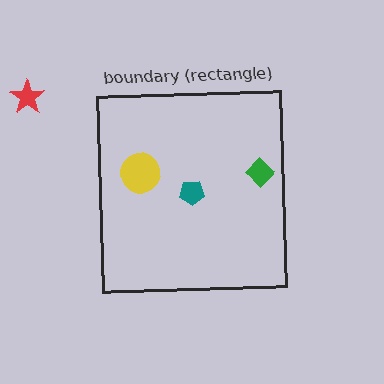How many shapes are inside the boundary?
3 inside, 1 outside.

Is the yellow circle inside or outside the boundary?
Inside.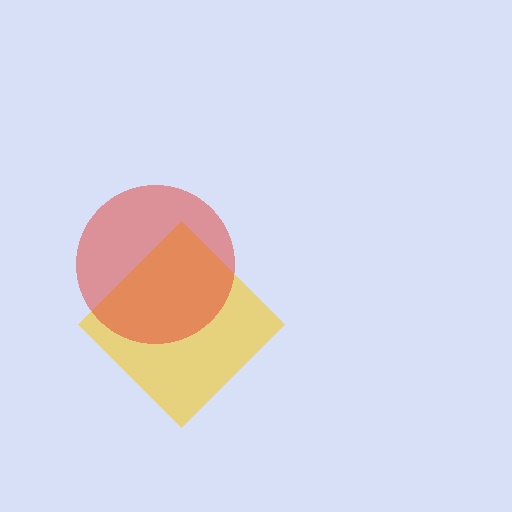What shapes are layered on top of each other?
The layered shapes are: a yellow diamond, a red circle.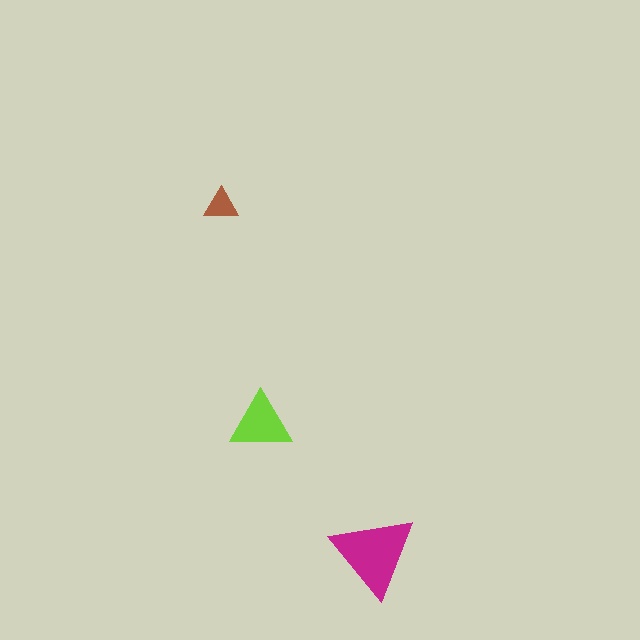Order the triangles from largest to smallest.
the magenta one, the lime one, the brown one.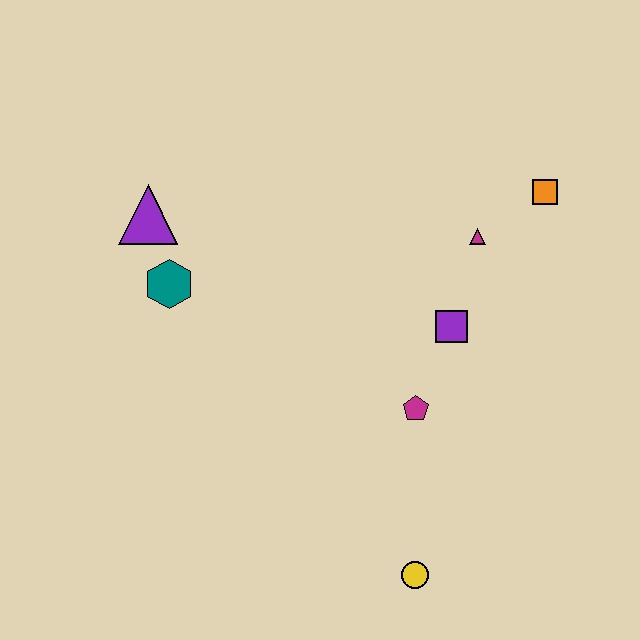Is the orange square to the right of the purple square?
Yes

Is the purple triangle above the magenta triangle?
Yes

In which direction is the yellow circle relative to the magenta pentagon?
The yellow circle is below the magenta pentagon.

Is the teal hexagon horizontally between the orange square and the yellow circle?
No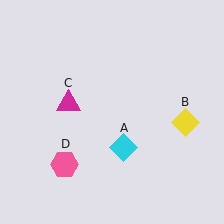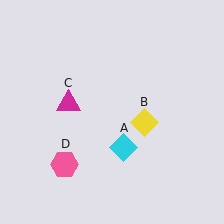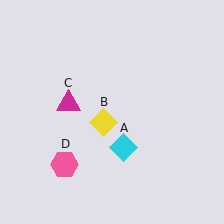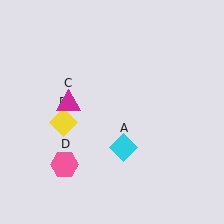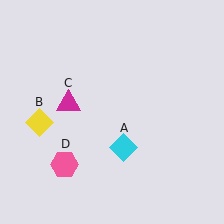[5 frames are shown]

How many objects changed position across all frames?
1 object changed position: yellow diamond (object B).